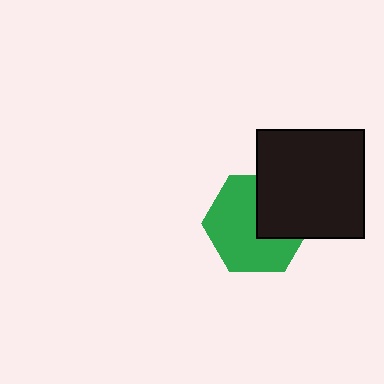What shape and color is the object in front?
The object in front is a black square.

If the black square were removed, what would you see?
You would see the complete green hexagon.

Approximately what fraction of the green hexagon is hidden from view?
Roughly 36% of the green hexagon is hidden behind the black square.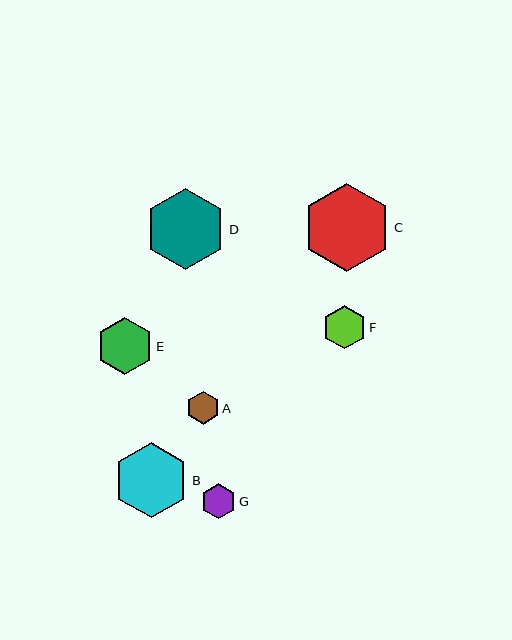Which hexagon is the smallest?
Hexagon A is the smallest with a size of approximately 33 pixels.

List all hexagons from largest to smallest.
From largest to smallest: C, D, B, E, F, G, A.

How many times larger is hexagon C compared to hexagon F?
Hexagon C is approximately 2.0 times the size of hexagon F.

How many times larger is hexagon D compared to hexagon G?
Hexagon D is approximately 2.3 times the size of hexagon G.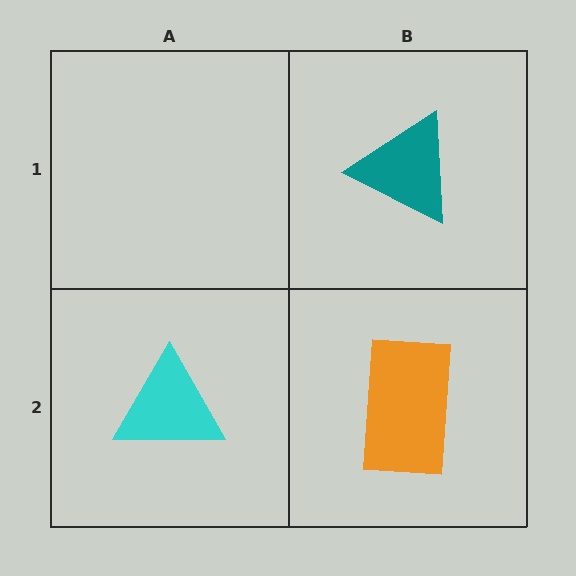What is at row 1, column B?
A teal triangle.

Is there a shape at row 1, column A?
No, that cell is empty.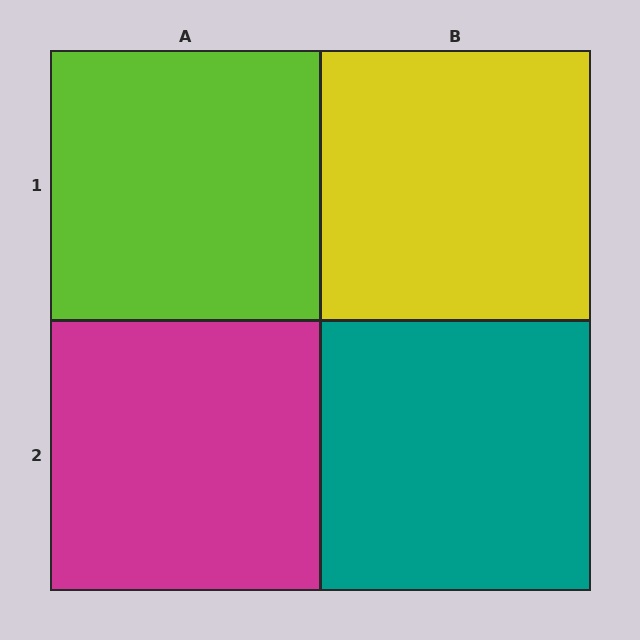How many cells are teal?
1 cell is teal.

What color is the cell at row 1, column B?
Yellow.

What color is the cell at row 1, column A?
Lime.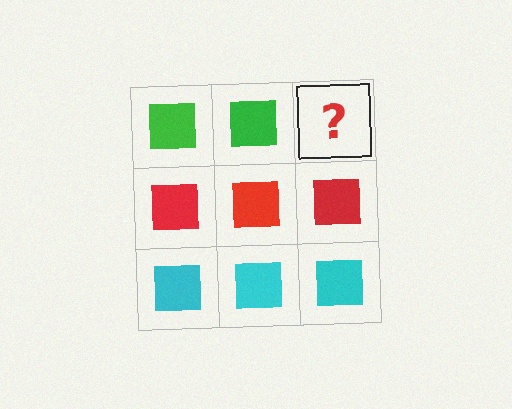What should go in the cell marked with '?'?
The missing cell should contain a green square.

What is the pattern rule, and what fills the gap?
The rule is that each row has a consistent color. The gap should be filled with a green square.